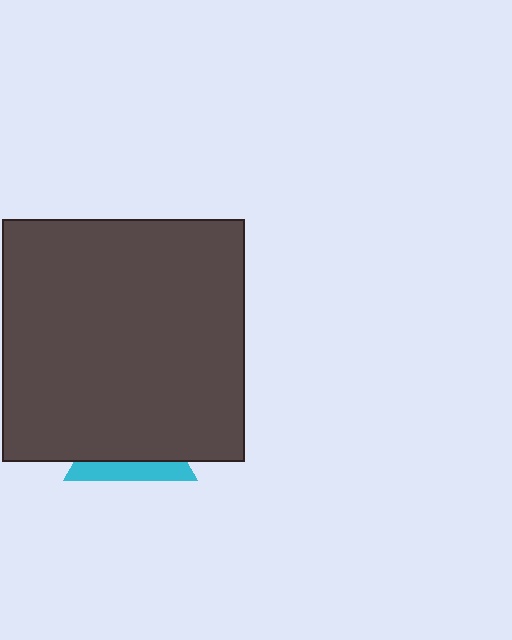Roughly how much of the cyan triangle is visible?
A small part of it is visible (roughly 31%).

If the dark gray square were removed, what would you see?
You would see the complete cyan triangle.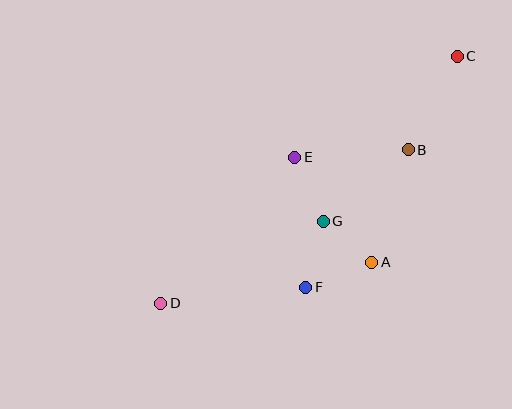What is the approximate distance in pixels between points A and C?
The distance between A and C is approximately 223 pixels.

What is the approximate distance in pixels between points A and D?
The distance between A and D is approximately 215 pixels.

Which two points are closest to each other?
Points A and G are closest to each other.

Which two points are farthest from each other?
Points C and D are farthest from each other.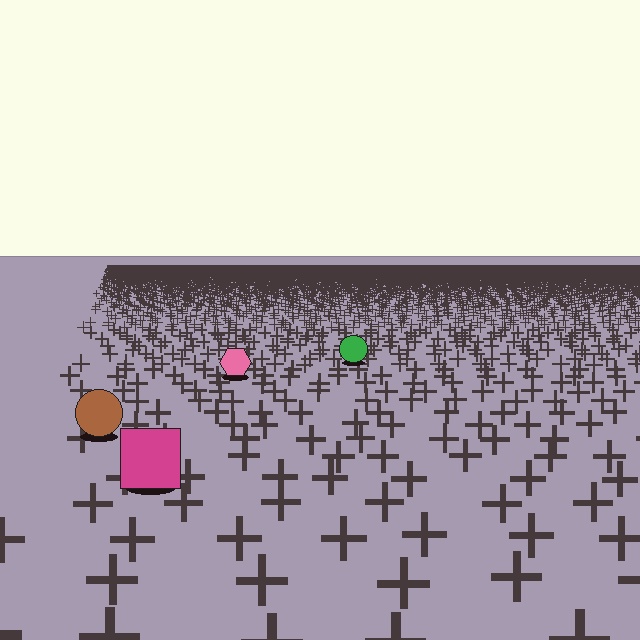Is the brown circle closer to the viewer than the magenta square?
No. The magenta square is closer — you can tell from the texture gradient: the ground texture is coarser near it.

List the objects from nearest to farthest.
From nearest to farthest: the magenta square, the brown circle, the pink hexagon, the green circle.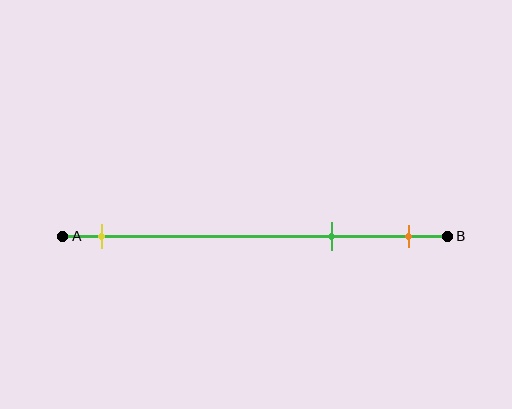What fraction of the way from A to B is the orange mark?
The orange mark is approximately 90% (0.9) of the way from A to B.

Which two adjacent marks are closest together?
The green and orange marks are the closest adjacent pair.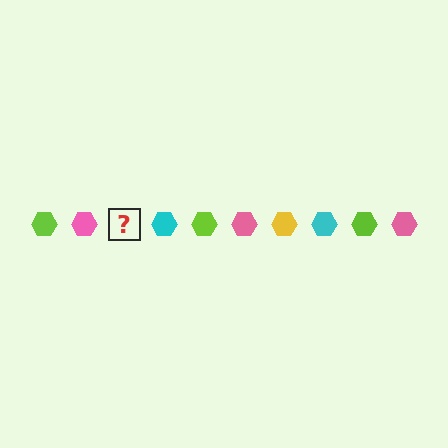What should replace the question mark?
The question mark should be replaced with a yellow hexagon.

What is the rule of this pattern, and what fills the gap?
The rule is that the pattern cycles through lime, pink, yellow, cyan hexagons. The gap should be filled with a yellow hexagon.